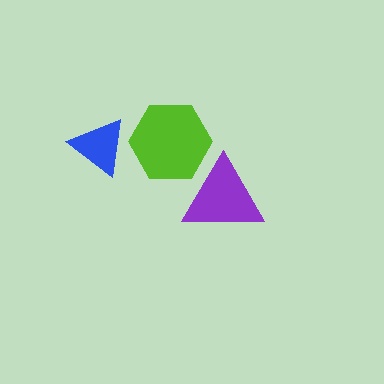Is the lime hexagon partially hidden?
Yes, it is partially covered by another shape.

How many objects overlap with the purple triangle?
1 object overlaps with the purple triangle.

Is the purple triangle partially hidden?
No, no other shape covers it.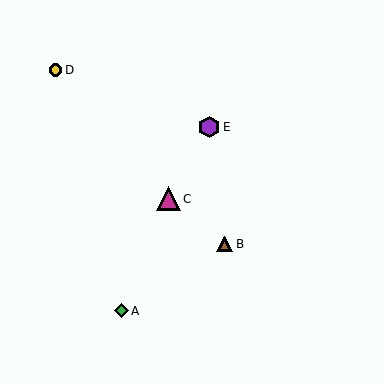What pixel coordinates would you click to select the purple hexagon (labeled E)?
Click at (209, 127) to select the purple hexagon E.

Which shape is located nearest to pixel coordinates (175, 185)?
The magenta triangle (labeled C) at (168, 199) is nearest to that location.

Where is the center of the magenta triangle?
The center of the magenta triangle is at (168, 199).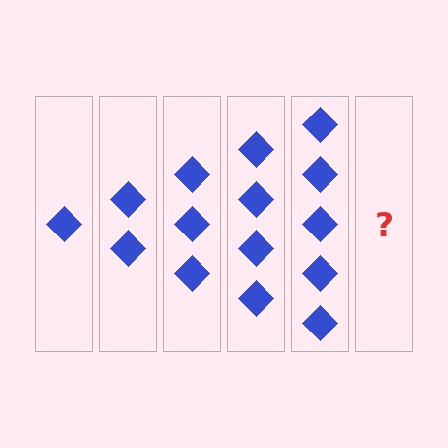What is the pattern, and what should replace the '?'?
The pattern is that each step adds one more diamond. The '?' should be 6 diamonds.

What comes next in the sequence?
The next element should be 6 diamonds.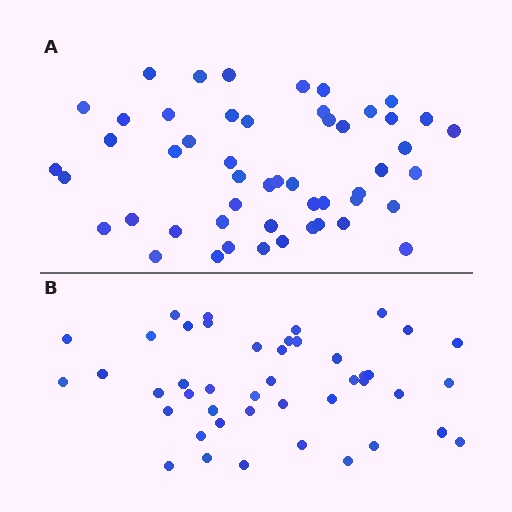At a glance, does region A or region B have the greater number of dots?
Region A (the top region) has more dots.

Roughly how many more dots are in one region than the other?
Region A has roughly 8 or so more dots than region B.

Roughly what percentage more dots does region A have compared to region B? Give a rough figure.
About 15% more.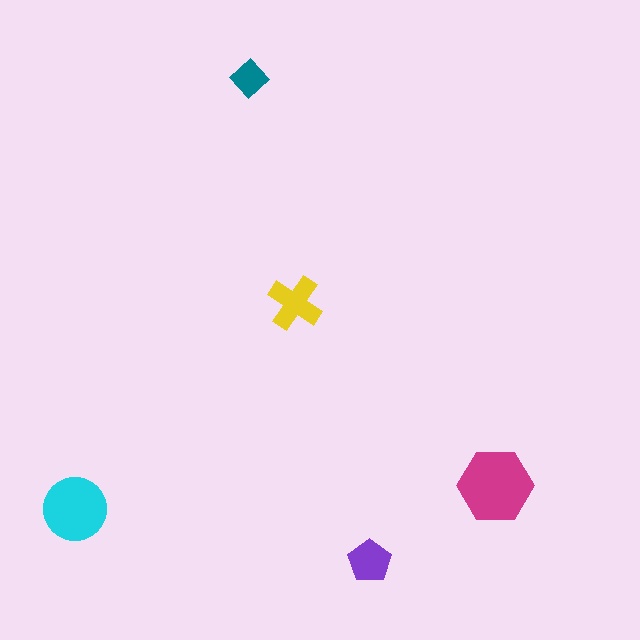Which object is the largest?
The magenta hexagon.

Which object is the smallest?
The teal diamond.